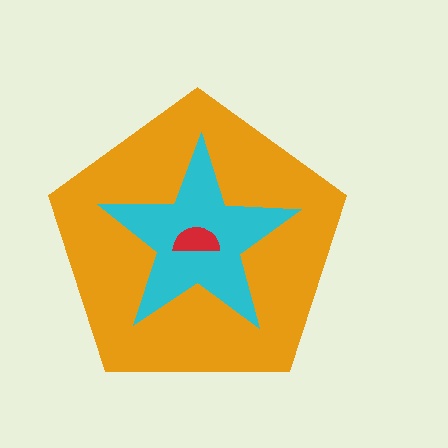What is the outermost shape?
The orange pentagon.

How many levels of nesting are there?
3.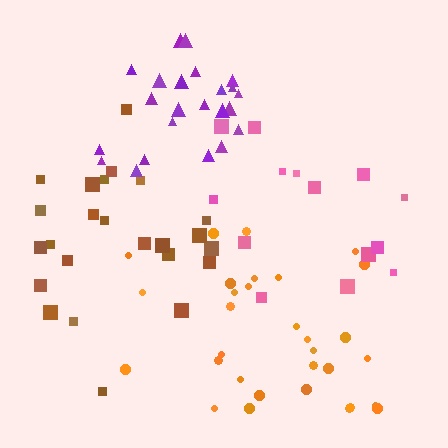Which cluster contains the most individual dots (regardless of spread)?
Orange (33).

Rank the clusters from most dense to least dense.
purple, orange, brown, pink.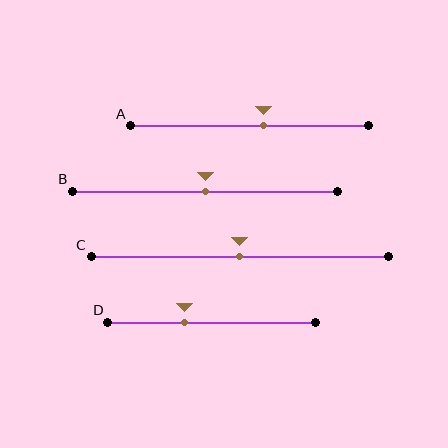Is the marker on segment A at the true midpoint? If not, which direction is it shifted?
No, the marker on segment A is shifted to the right by about 6% of the segment length.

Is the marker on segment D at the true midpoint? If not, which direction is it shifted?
No, the marker on segment D is shifted to the left by about 13% of the segment length.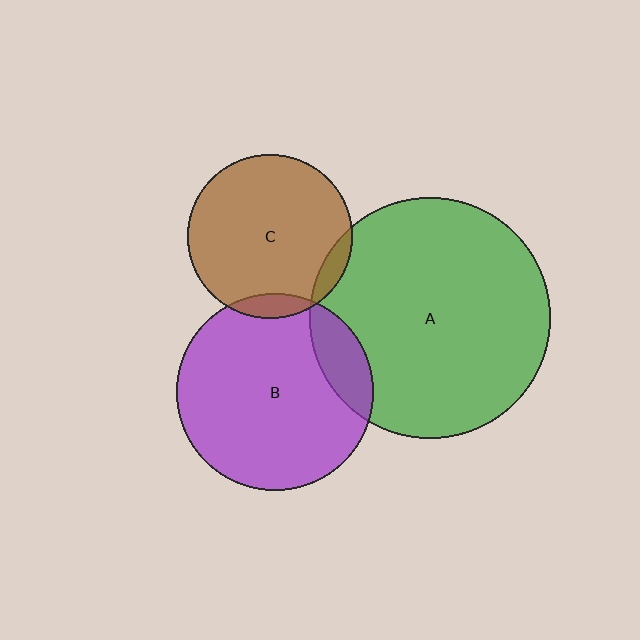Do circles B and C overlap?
Yes.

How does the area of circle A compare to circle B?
Approximately 1.5 times.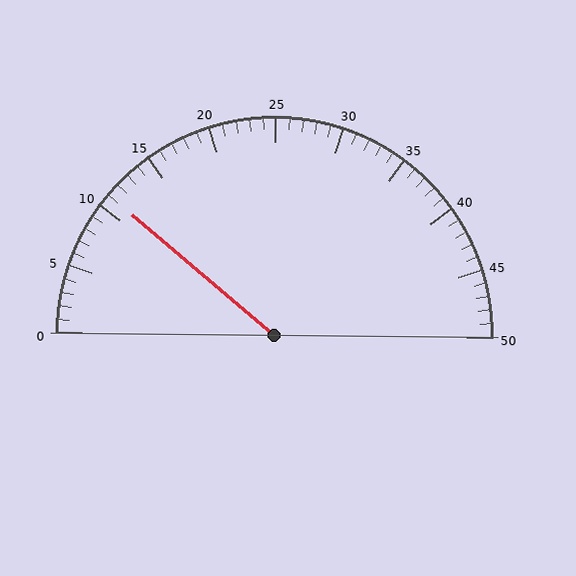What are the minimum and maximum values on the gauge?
The gauge ranges from 0 to 50.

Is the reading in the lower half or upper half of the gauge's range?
The reading is in the lower half of the range (0 to 50).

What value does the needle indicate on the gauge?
The needle indicates approximately 11.